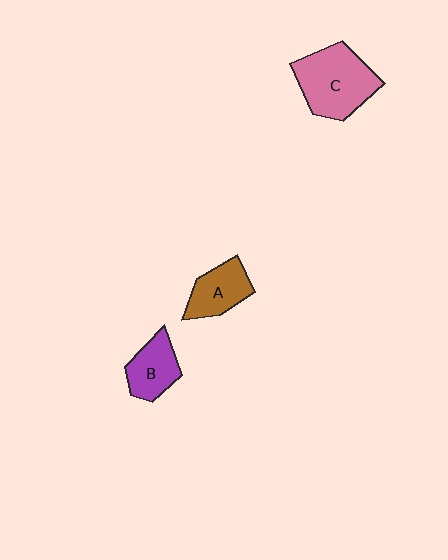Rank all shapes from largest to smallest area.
From largest to smallest: C (pink), A (brown), B (purple).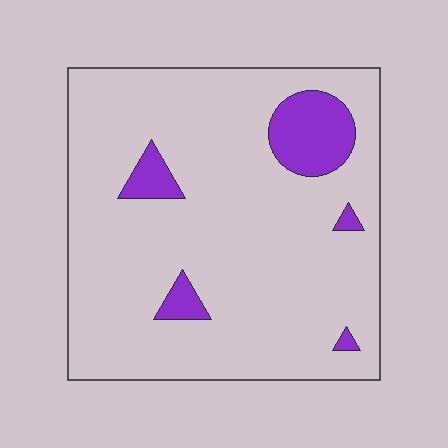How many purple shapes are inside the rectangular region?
5.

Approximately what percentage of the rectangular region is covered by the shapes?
Approximately 10%.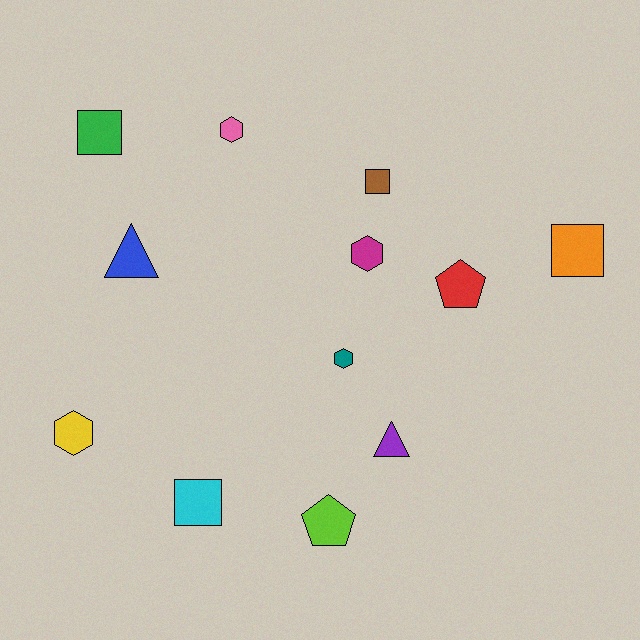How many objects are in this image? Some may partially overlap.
There are 12 objects.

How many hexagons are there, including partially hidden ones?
There are 4 hexagons.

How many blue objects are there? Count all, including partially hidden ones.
There is 1 blue object.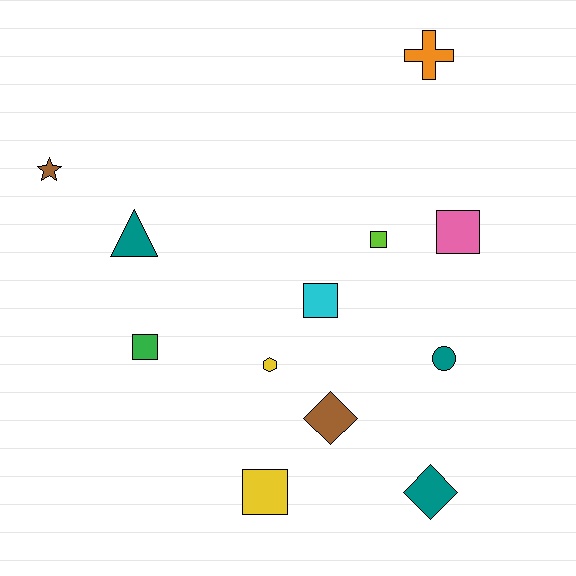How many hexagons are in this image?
There is 1 hexagon.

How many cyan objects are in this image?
There is 1 cyan object.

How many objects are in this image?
There are 12 objects.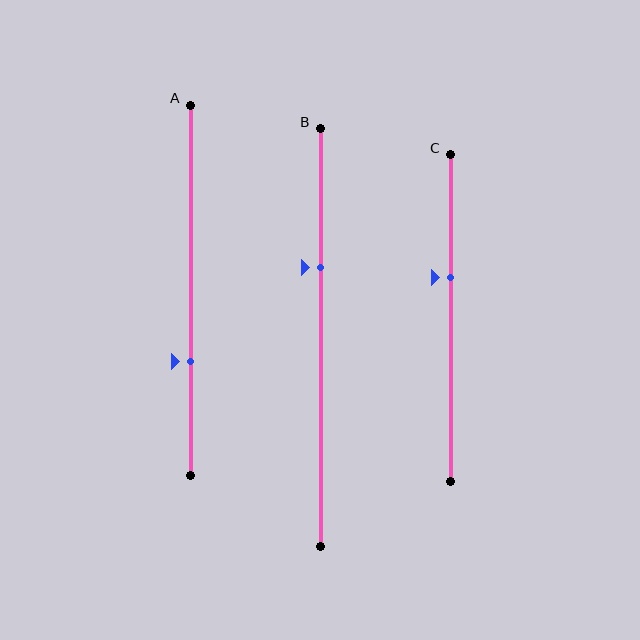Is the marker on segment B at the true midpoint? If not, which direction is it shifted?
No, the marker on segment B is shifted upward by about 17% of the segment length.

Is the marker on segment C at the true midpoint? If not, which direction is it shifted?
No, the marker on segment C is shifted upward by about 12% of the segment length.